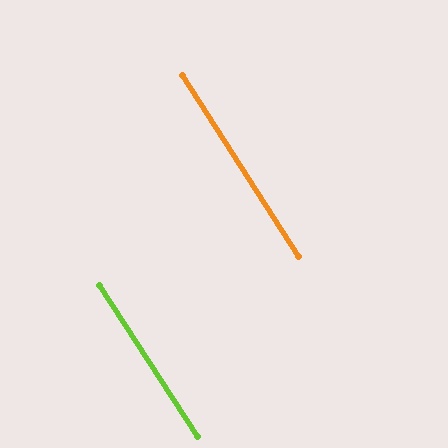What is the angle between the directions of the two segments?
Approximately 1 degree.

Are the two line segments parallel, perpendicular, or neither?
Parallel — their directions differ by only 0.6°.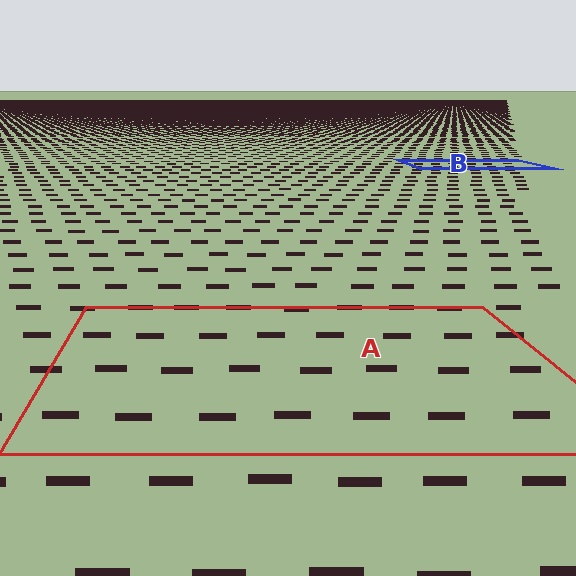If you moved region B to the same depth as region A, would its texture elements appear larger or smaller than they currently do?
They would appear larger. At a closer depth, the same texture elements are projected at a bigger on-screen size.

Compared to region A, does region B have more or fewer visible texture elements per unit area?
Region B has more texture elements per unit area — they are packed more densely because it is farther away.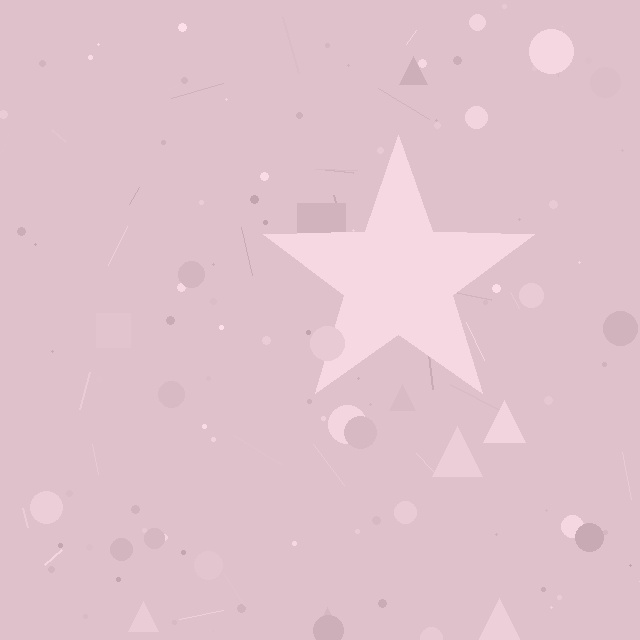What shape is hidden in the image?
A star is hidden in the image.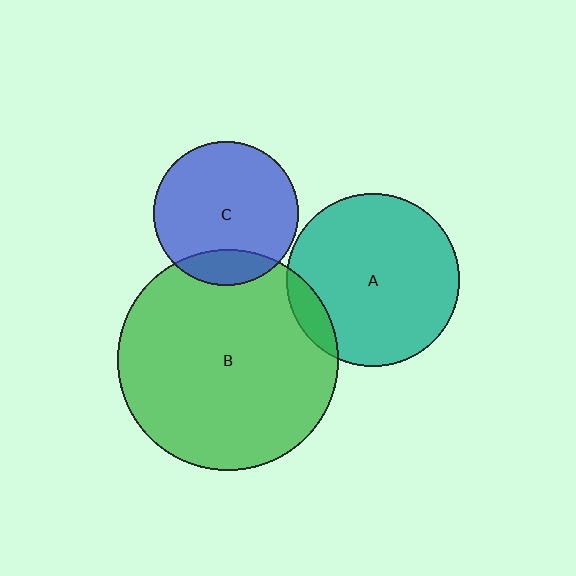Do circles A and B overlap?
Yes.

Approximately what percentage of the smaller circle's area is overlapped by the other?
Approximately 10%.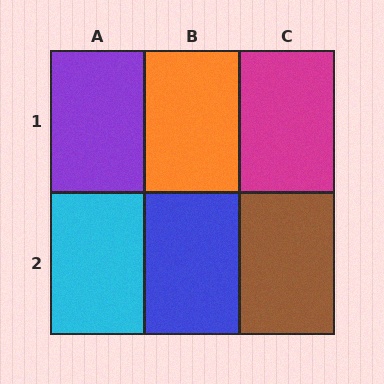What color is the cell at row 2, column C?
Brown.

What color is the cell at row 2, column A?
Cyan.